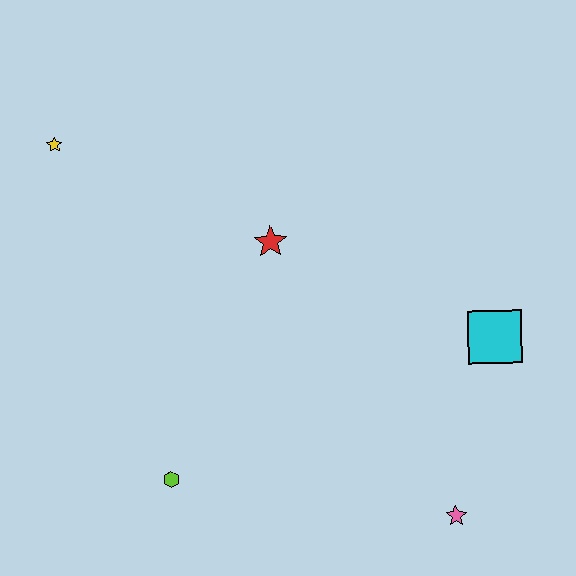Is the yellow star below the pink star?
No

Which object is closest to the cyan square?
The pink star is closest to the cyan square.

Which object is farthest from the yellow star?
The pink star is farthest from the yellow star.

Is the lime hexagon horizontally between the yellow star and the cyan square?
Yes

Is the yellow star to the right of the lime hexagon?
No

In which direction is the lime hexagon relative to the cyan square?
The lime hexagon is to the left of the cyan square.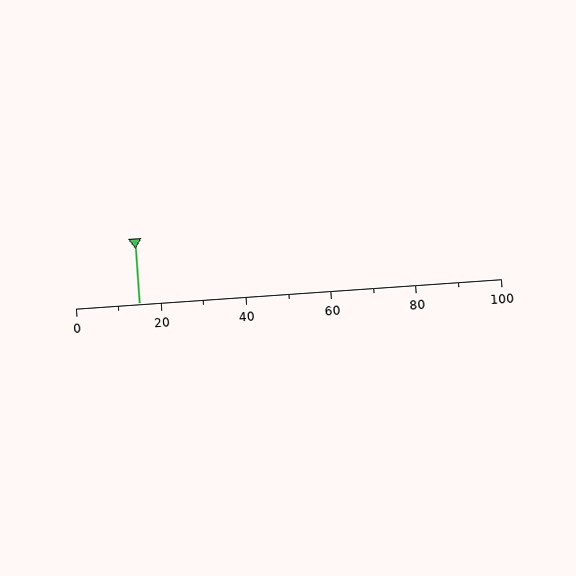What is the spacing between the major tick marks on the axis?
The major ticks are spaced 20 apart.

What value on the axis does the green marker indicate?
The marker indicates approximately 15.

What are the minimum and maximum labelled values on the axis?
The axis runs from 0 to 100.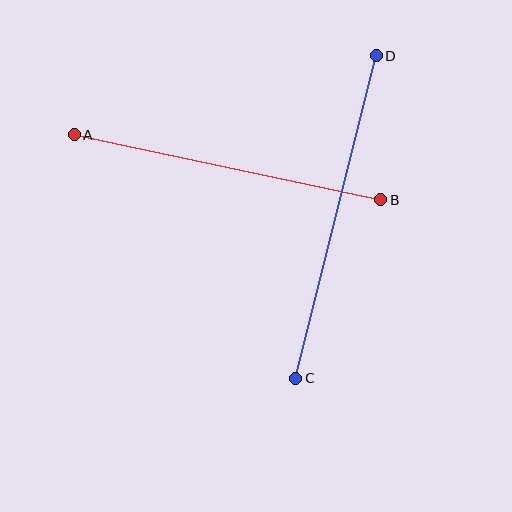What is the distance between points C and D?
The distance is approximately 332 pixels.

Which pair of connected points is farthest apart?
Points C and D are farthest apart.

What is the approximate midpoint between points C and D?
The midpoint is at approximately (336, 217) pixels.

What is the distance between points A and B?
The distance is approximately 313 pixels.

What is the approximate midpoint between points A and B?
The midpoint is at approximately (227, 167) pixels.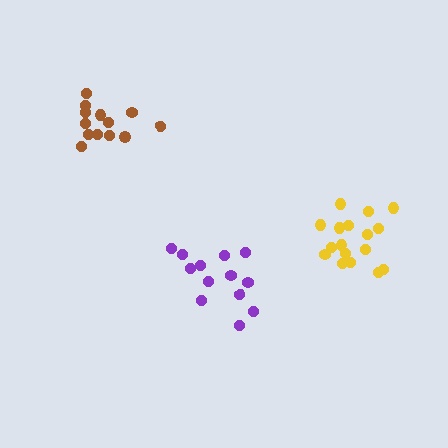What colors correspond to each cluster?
The clusters are colored: yellow, purple, brown.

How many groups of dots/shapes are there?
There are 3 groups.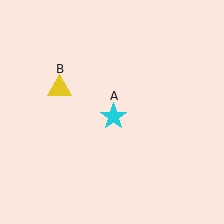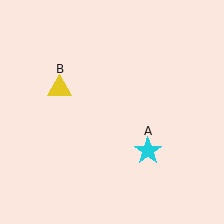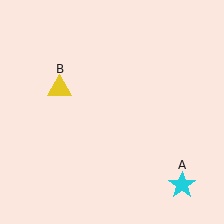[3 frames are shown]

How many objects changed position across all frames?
1 object changed position: cyan star (object A).